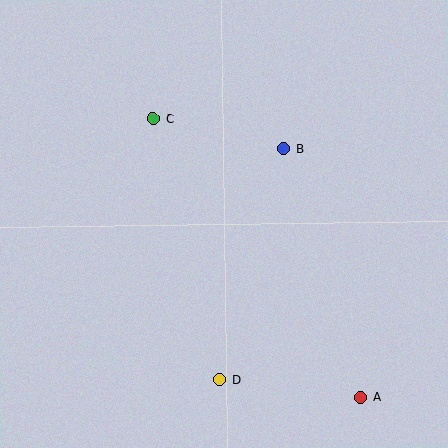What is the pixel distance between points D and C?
The distance between D and C is 269 pixels.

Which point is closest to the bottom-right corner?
Point A is closest to the bottom-right corner.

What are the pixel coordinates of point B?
Point B is at (284, 149).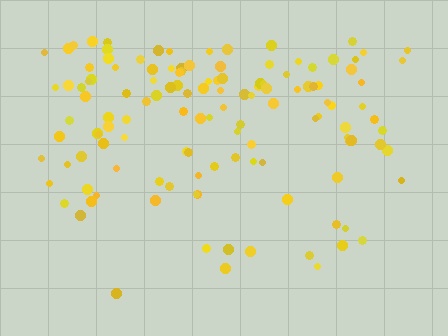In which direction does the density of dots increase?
From bottom to top, with the top side densest.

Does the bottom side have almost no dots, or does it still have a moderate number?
Still a moderate number, just noticeably fewer than the top.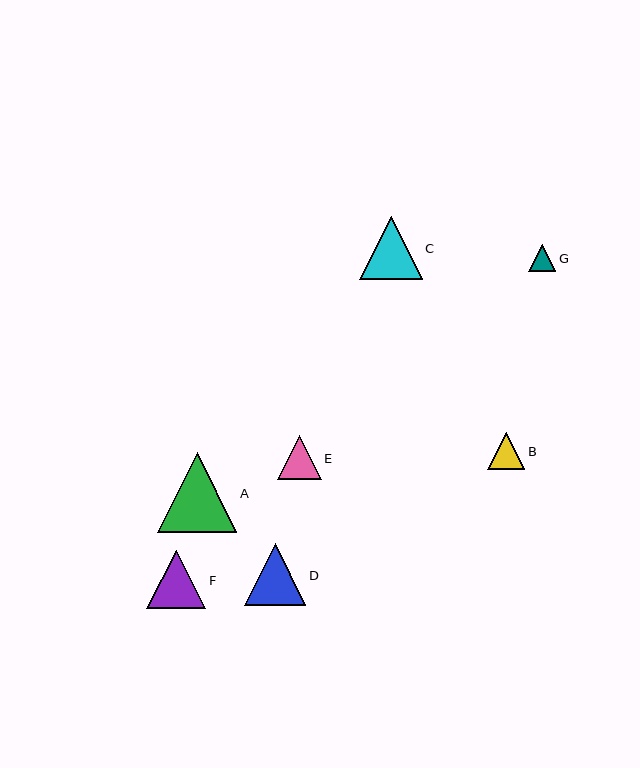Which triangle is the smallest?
Triangle G is the smallest with a size of approximately 27 pixels.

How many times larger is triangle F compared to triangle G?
Triangle F is approximately 2.2 times the size of triangle G.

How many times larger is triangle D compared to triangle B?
Triangle D is approximately 1.7 times the size of triangle B.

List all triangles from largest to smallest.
From largest to smallest: A, C, D, F, E, B, G.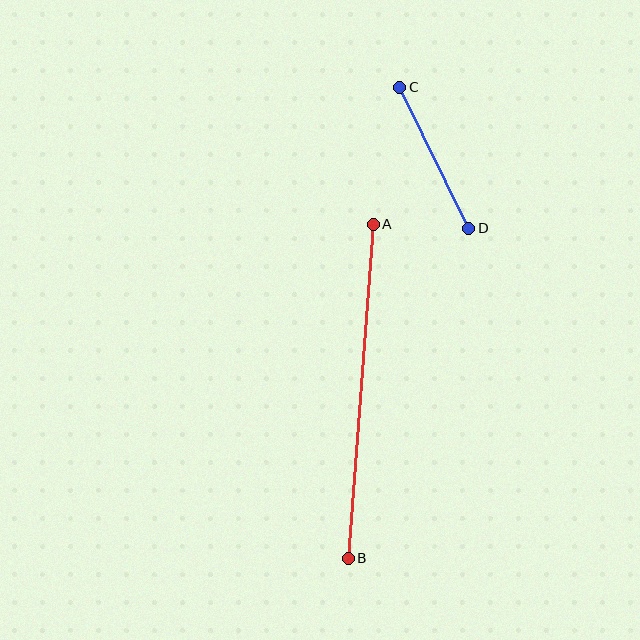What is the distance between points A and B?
The distance is approximately 335 pixels.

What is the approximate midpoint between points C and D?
The midpoint is at approximately (434, 158) pixels.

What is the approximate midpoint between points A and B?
The midpoint is at approximately (361, 391) pixels.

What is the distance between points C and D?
The distance is approximately 157 pixels.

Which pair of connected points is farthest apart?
Points A and B are farthest apart.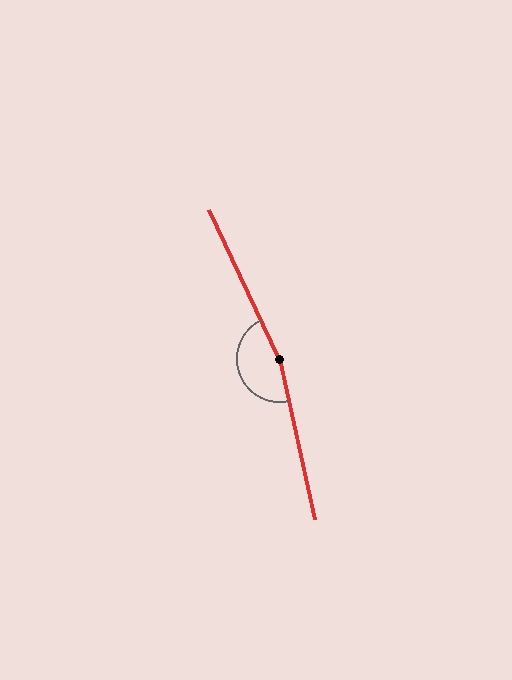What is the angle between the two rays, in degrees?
Approximately 167 degrees.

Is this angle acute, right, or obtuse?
It is obtuse.